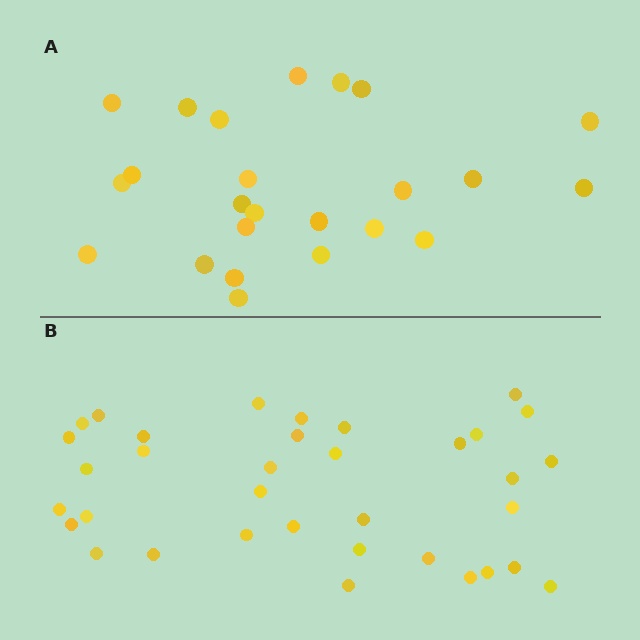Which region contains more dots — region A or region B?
Region B (the bottom region) has more dots.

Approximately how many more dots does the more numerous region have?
Region B has roughly 12 or so more dots than region A.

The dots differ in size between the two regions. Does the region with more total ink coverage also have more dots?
No. Region A has more total ink coverage because its dots are larger, but region B actually contains more individual dots. Total area can be misleading — the number of items is what matters here.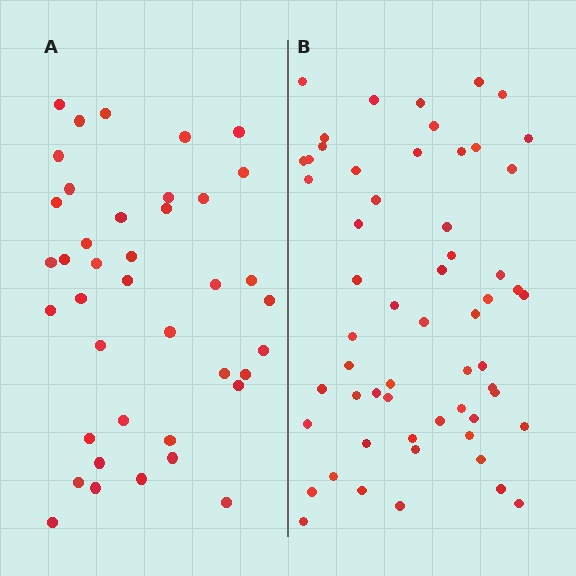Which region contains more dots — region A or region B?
Region B (the right region) has more dots.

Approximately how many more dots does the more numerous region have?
Region B has approximately 20 more dots than region A.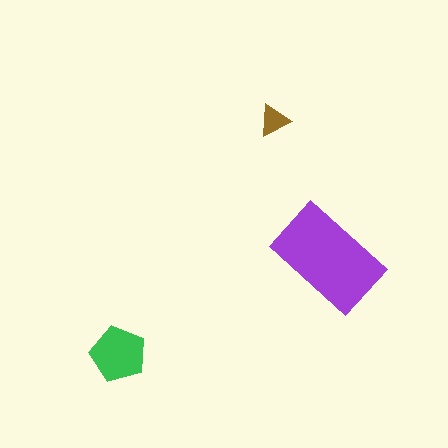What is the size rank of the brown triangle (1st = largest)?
3rd.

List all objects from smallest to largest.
The brown triangle, the green pentagon, the purple rectangle.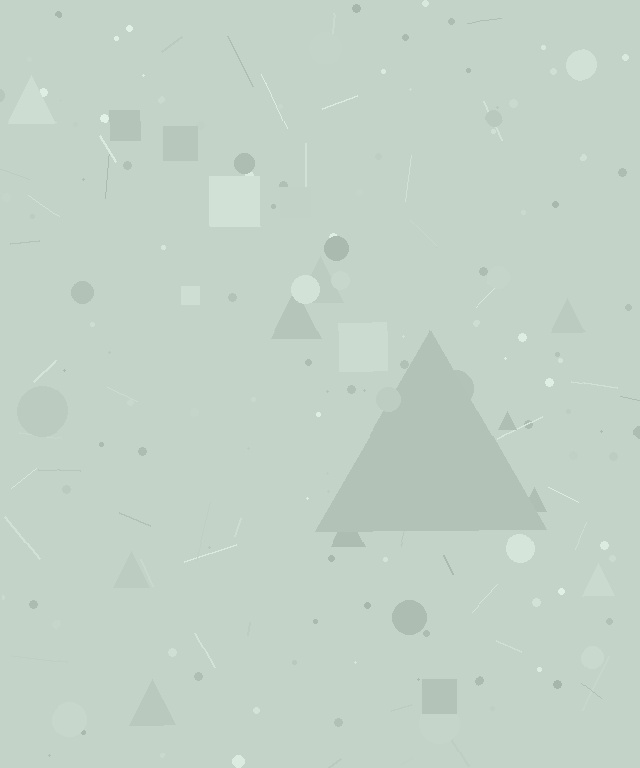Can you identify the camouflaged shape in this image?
The camouflaged shape is a triangle.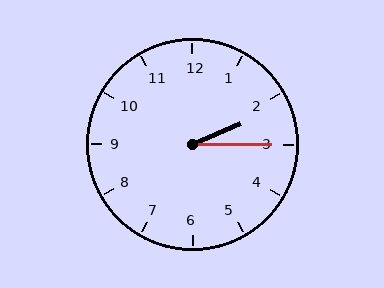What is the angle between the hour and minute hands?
Approximately 22 degrees.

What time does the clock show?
2:15.